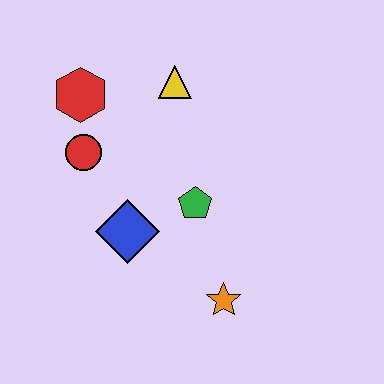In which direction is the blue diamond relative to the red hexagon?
The blue diamond is below the red hexagon.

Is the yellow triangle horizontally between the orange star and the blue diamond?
Yes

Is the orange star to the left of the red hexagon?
No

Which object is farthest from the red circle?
The orange star is farthest from the red circle.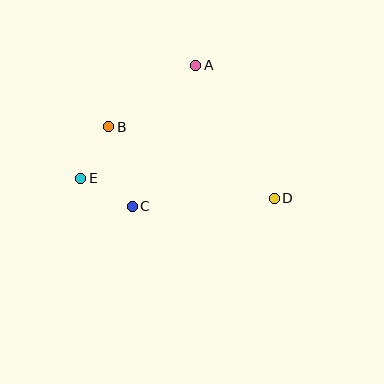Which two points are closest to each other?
Points B and E are closest to each other.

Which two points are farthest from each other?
Points D and E are farthest from each other.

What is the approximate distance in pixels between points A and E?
The distance between A and E is approximately 161 pixels.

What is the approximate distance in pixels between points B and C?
The distance between B and C is approximately 83 pixels.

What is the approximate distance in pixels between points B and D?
The distance between B and D is approximately 180 pixels.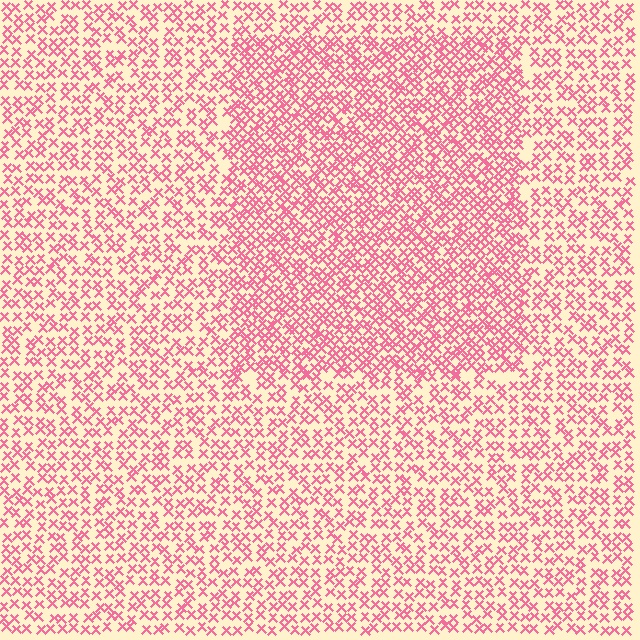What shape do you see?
I see a rectangle.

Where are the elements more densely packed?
The elements are more densely packed inside the rectangle boundary.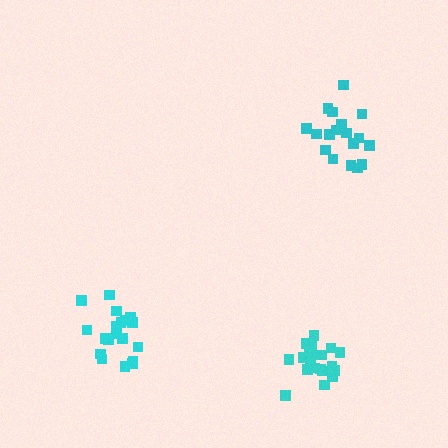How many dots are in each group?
Group 1: 20 dots, Group 2: 19 dots, Group 3: 18 dots (57 total).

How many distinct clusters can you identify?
There are 3 distinct clusters.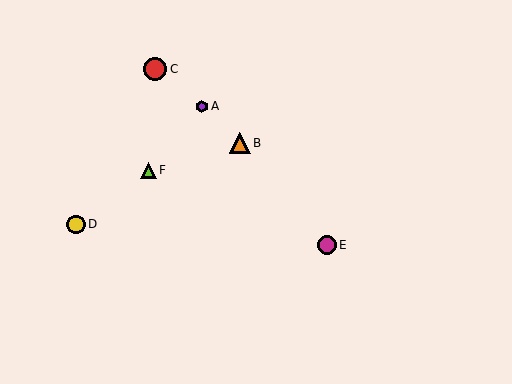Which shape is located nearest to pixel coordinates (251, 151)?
The orange triangle (labeled B) at (240, 143) is nearest to that location.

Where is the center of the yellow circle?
The center of the yellow circle is at (76, 224).